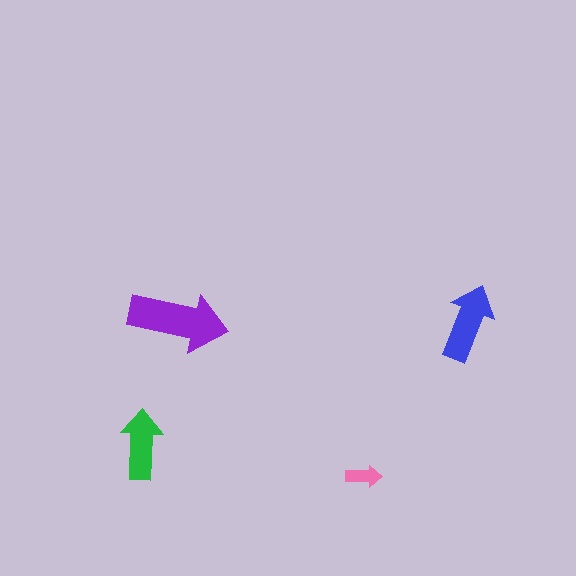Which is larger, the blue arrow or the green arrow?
The blue one.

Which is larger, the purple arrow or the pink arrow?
The purple one.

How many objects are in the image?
There are 4 objects in the image.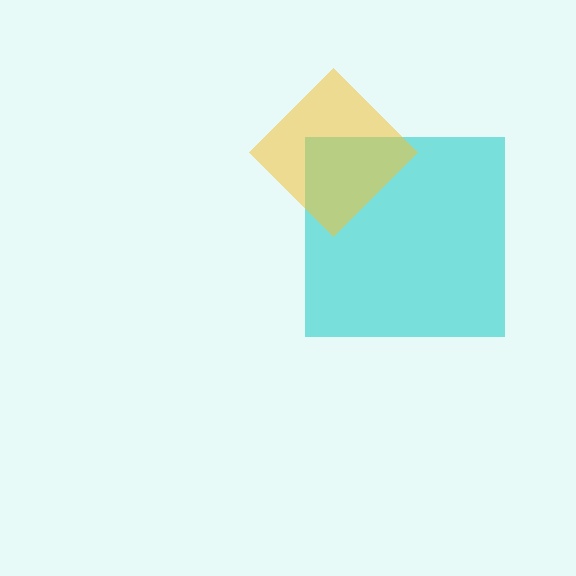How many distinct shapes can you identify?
There are 2 distinct shapes: a cyan square, a yellow diamond.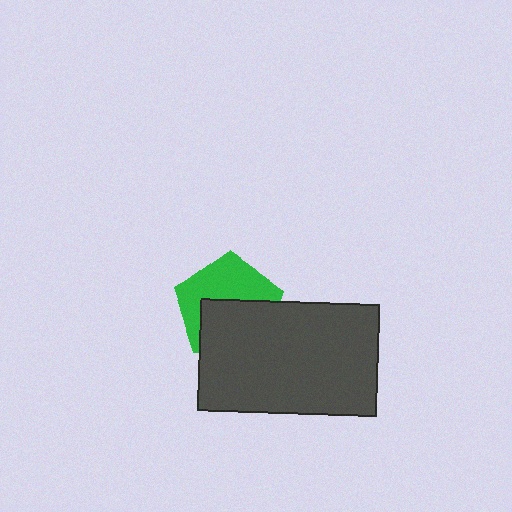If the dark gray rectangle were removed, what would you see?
You would see the complete green pentagon.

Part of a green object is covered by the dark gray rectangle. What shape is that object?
It is a pentagon.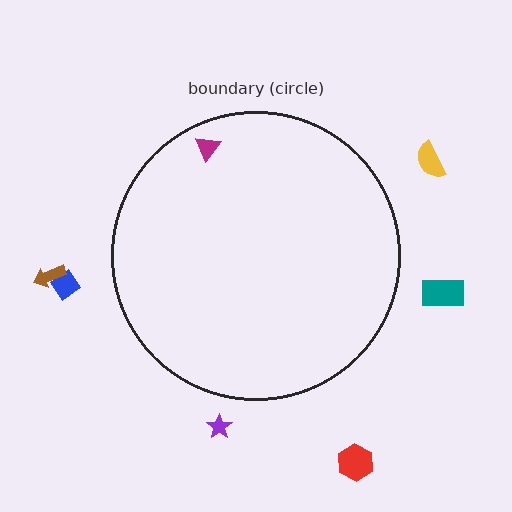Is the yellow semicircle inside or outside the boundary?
Outside.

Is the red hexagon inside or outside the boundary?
Outside.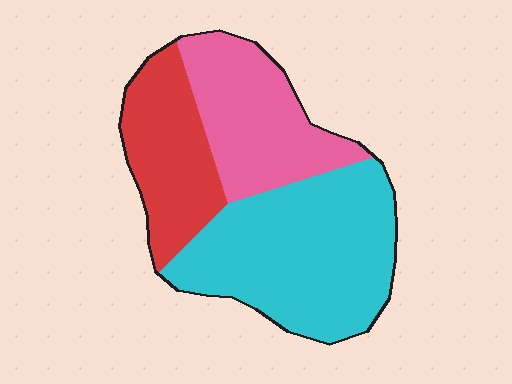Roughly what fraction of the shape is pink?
Pink takes up about one quarter (1/4) of the shape.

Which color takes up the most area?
Cyan, at roughly 45%.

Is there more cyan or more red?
Cyan.